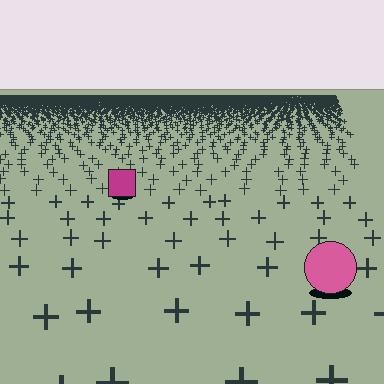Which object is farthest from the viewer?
The magenta square is farthest from the viewer. It appears smaller and the ground texture around it is denser.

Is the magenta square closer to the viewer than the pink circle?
No. The pink circle is closer — you can tell from the texture gradient: the ground texture is coarser near it.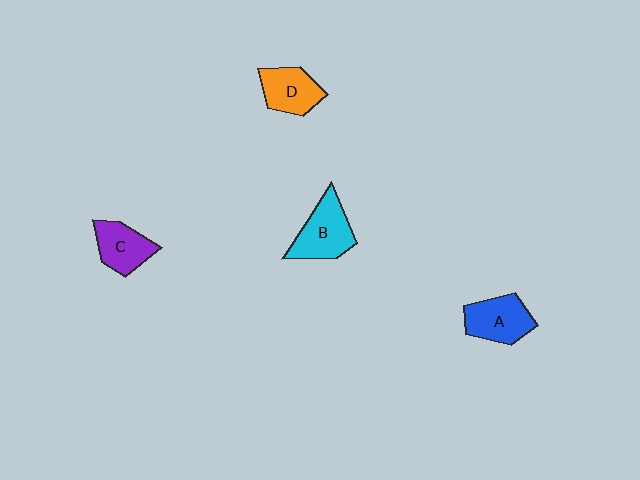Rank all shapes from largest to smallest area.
From largest to smallest: B (cyan), A (blue), D (orange), C (purple).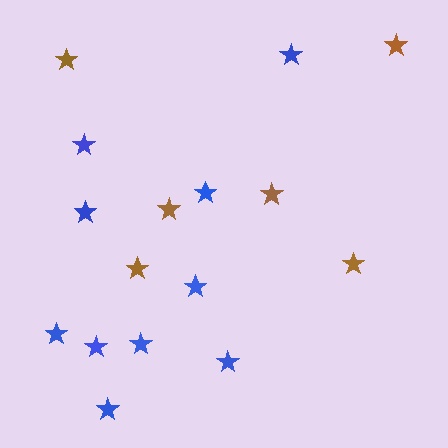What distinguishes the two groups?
There are 2 groups: one group of brown stars (6) and one group of blue stars (10).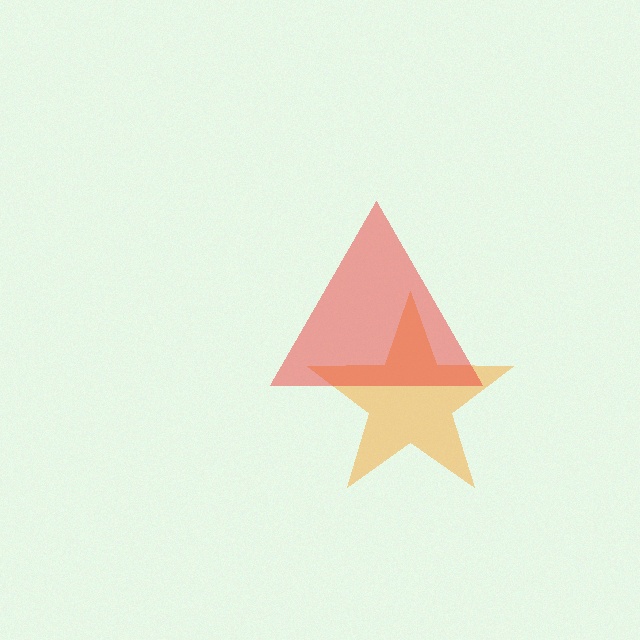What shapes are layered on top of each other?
The layered shapes are: an orange star, a red triangle.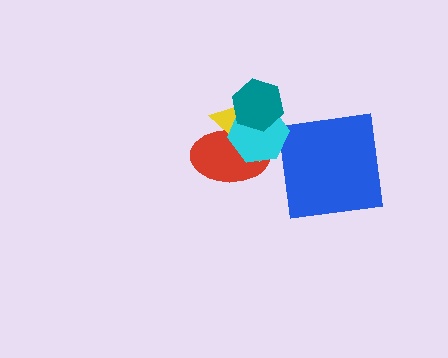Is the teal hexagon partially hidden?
No, no other shape covers it.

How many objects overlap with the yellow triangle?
3 objects overlap with the yellow triangle.